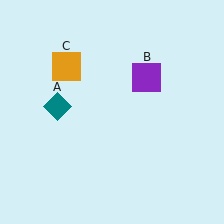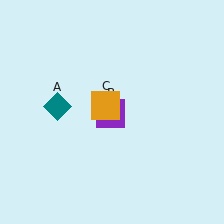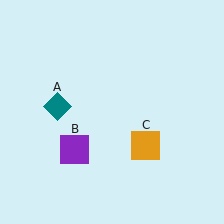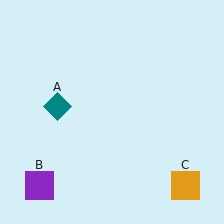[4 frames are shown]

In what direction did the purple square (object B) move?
The purple square (object B) moved down and to the left.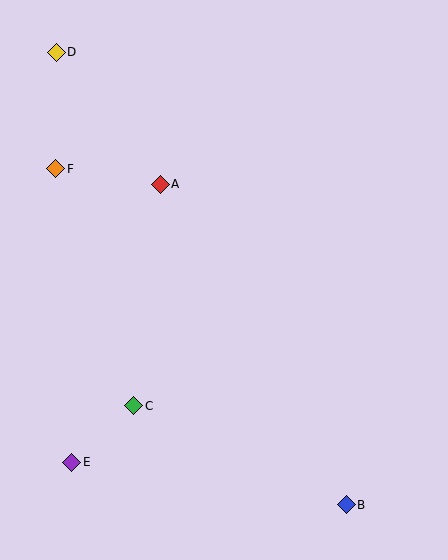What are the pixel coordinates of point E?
Point E is at (72, 462).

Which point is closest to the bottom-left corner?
Point E is closest to the bottom-left corner.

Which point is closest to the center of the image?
Point A at (160, 184) is closest to the center.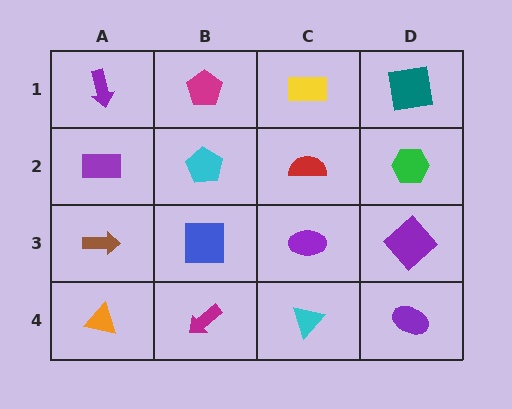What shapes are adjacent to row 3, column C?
A red semicircle (row 2, column C), a cyan triangle (row 4, column C), a blue square (row 3, column B), a purple diamond (row 3, column D).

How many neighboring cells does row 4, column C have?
3.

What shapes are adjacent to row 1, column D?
A green hexagon (row 2, column D), a yellow rectangle (row 1, column C).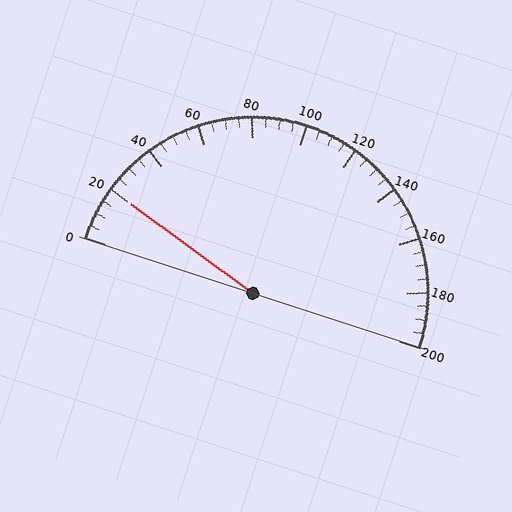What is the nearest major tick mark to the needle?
The nearest major tick mark is 20.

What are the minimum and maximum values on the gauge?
The gauge ranges from 0 to 200.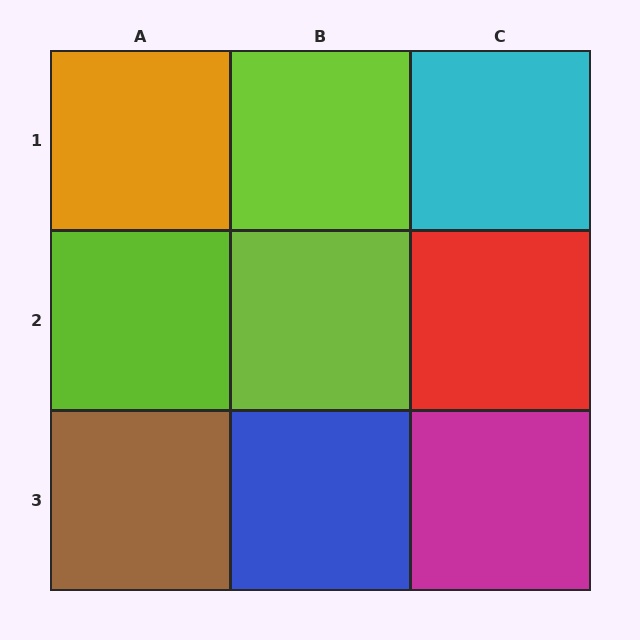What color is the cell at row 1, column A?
Orange.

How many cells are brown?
1 cell is brown.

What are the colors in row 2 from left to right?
Lime, lime, red.